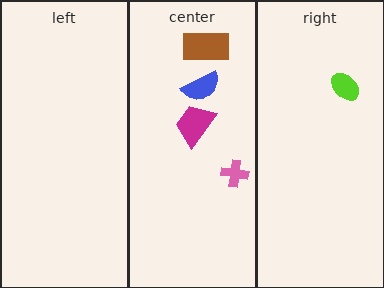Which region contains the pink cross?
The center region.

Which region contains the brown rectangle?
The center region.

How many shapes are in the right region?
1.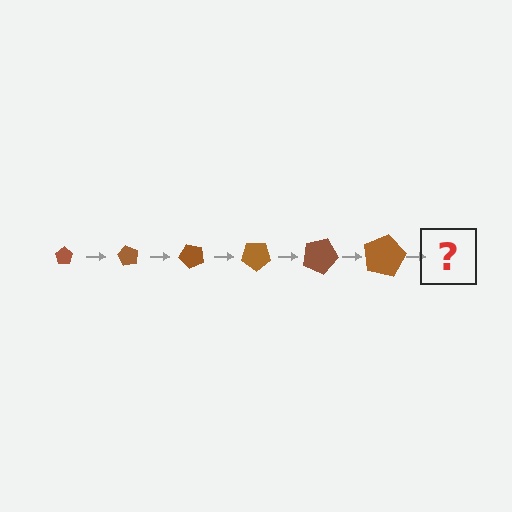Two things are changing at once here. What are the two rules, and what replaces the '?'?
The two rules are that the pentagon grows larger each step and it rotates 60 degrees each step. The '?' should be a pentagon, larger than the previous one and rotated 360 degrees from the start.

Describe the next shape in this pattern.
It should be a pentagon, larger than the previous one and rotated 360 degrees from the start.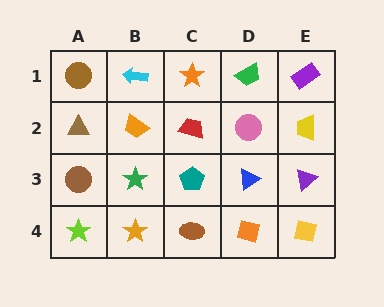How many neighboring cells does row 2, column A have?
3.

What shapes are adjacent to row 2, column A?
A brown circle (row 1, column A), a brown circle (row 3, column A), an orange trapezoid (row 2, column B).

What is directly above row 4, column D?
A blue triangle.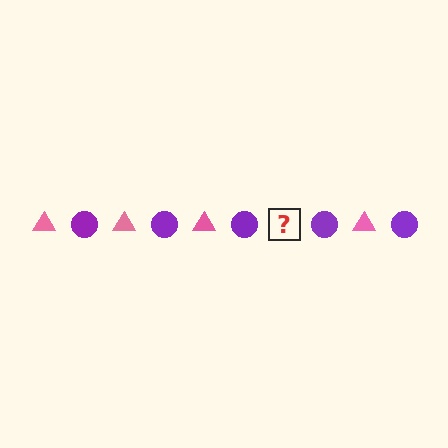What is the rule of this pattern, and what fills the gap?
The rule is that the pattern alternates between pink triangle and purple circle. The gap should be filled with a pink triangle.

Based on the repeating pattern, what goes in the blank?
The blank should be a pink triangle.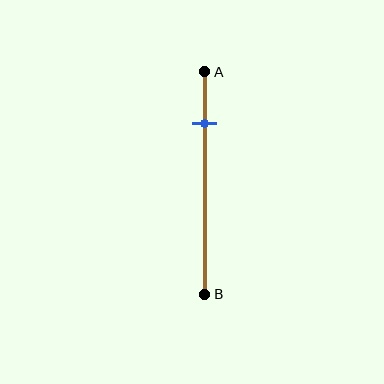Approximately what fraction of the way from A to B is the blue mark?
The blue mark is approximately 25% of the way from A to B.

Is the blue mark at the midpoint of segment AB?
No, the mark is at about 25% from A, not at the 50% midpoint.